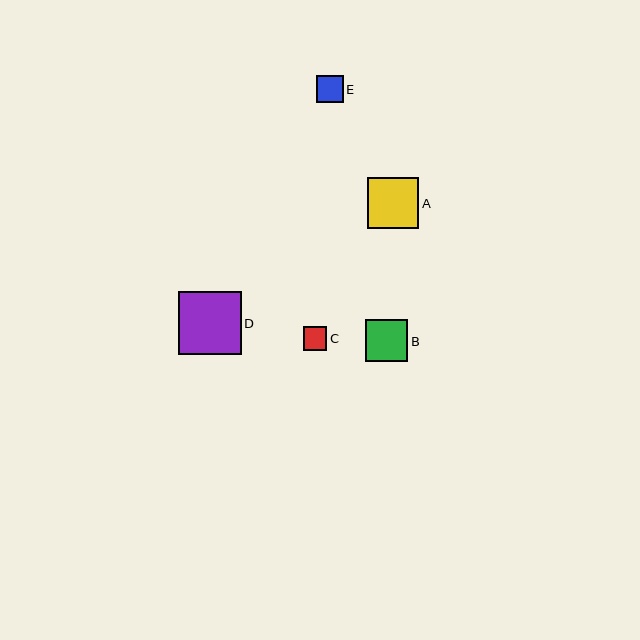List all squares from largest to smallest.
From largest to smallest: D, A, B, E, C.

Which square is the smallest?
Square C is the smallest with a size of approximately 24 pixels.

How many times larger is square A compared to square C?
Square A is approximately 2.2 times the size of square C.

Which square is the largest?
Square D is the largest with a size of approximately 63 pixels.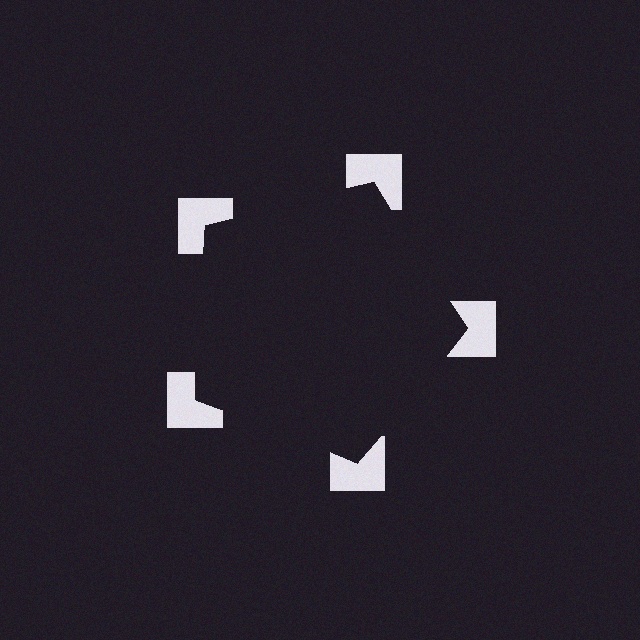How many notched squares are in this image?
There are 5 — one at each vertex of the illusory pentagon.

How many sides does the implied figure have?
5 sides.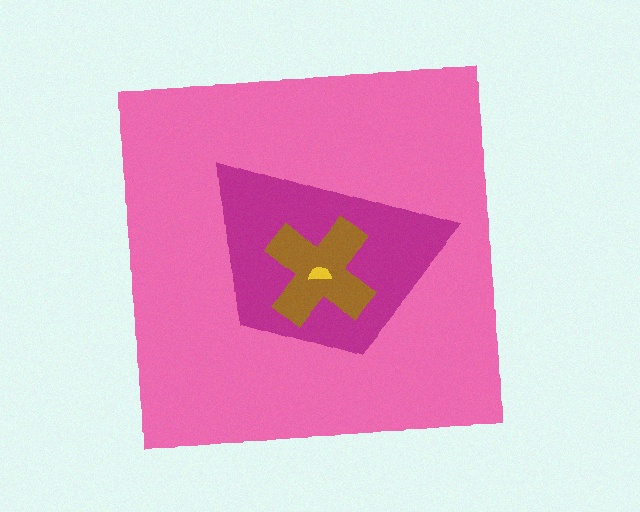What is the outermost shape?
The pink square.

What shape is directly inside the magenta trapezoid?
The brown cross.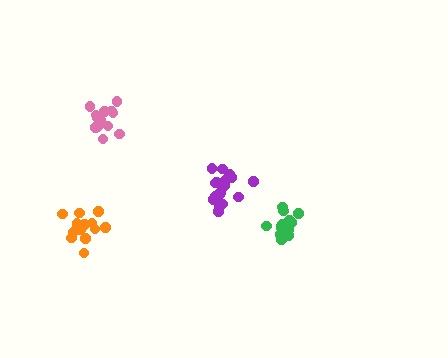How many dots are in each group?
Group 1: 19 dots, Group 2: 17 dots, Group 3: 14 dots, Group 4: 16 dots (66 total).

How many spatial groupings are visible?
There are 4 spatial groupings.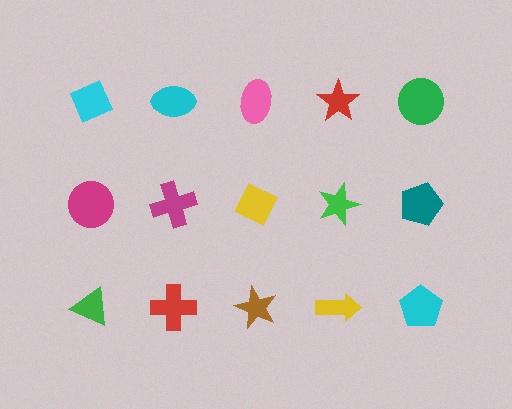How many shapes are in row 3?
5 shapes.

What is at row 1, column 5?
A green circle.